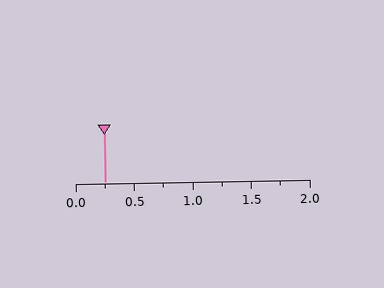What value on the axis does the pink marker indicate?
The marker indicates approximately 0.25.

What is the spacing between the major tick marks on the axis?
The major ticks are spaced 0.5 apart.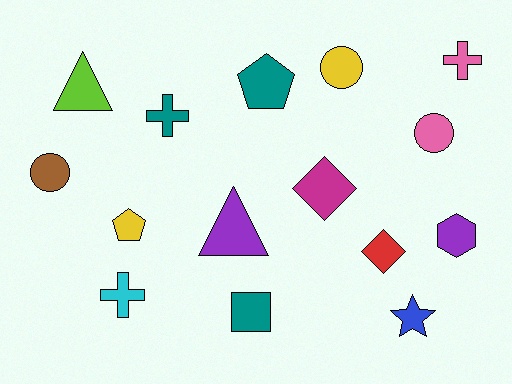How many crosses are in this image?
There are 3 crosses.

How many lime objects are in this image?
There is 1 lime object.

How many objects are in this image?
There are 15 objects.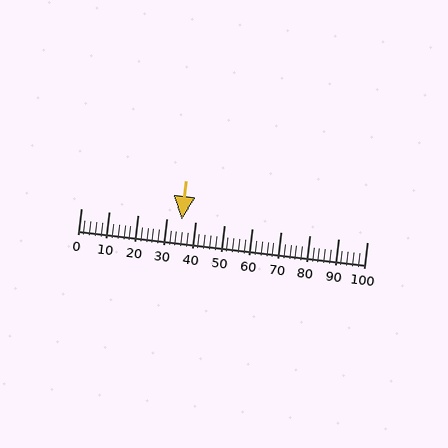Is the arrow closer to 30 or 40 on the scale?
The arrow is closer to 40.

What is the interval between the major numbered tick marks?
The major tick marks are spaced 10 units apart.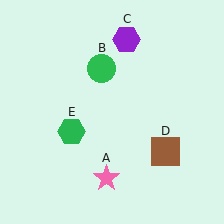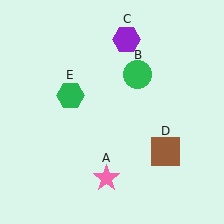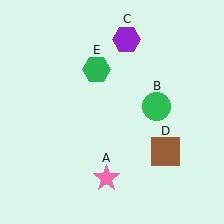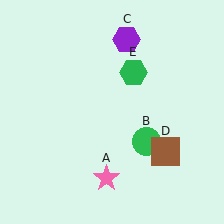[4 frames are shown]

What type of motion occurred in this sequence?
The green circle (object B), green hexagon (object E) rotated clockwise around the center of the scene.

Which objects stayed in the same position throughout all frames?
Pink star (object A) and purple hexagon (object C) and brown square (object D) remained stationary.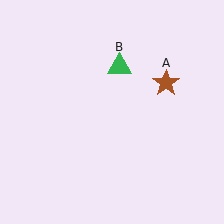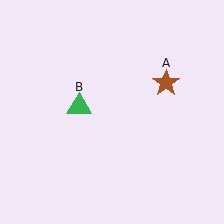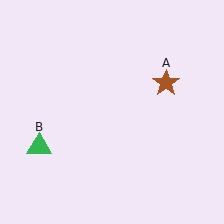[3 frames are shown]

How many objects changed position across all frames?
1 object changed position: green triangle (object B).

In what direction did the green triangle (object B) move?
The green triangle (object B) moved down and to the left.